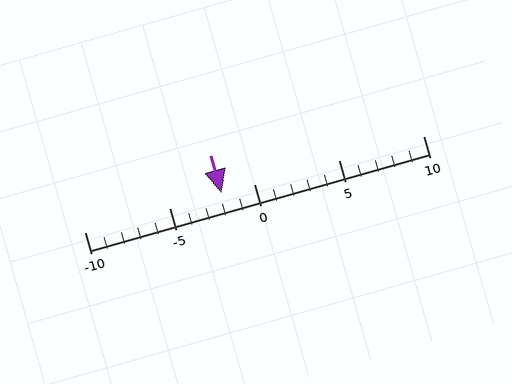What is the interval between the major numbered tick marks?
The major tick marks are spaced 5 units apart.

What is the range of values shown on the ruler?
The ruler shows values from -10 to 10.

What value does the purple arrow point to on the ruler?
The purple arrow points to approximately -2.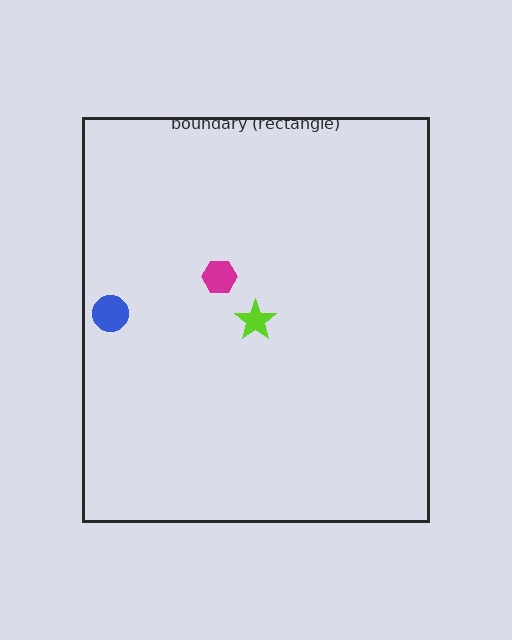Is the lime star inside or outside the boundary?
Inside.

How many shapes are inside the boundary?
3 inside, 0 outside.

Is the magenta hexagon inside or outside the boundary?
Inside.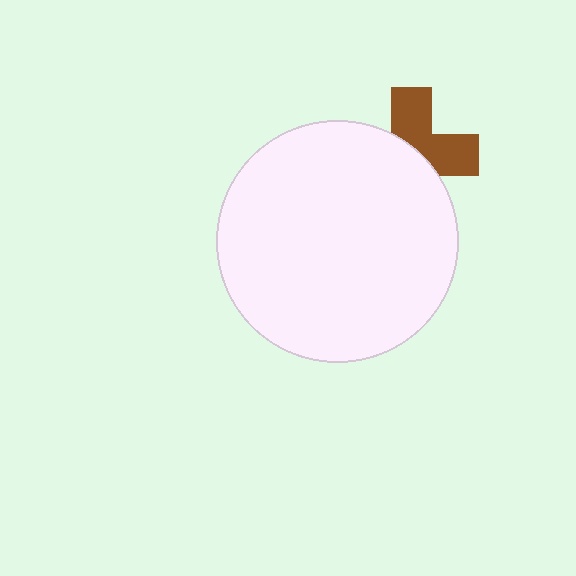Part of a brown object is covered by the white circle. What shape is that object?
It is a cross.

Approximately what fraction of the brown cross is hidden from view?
Roughly 54% of the brown cross is hidden behind the white circle.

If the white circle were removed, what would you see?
You would see the complete brown cross.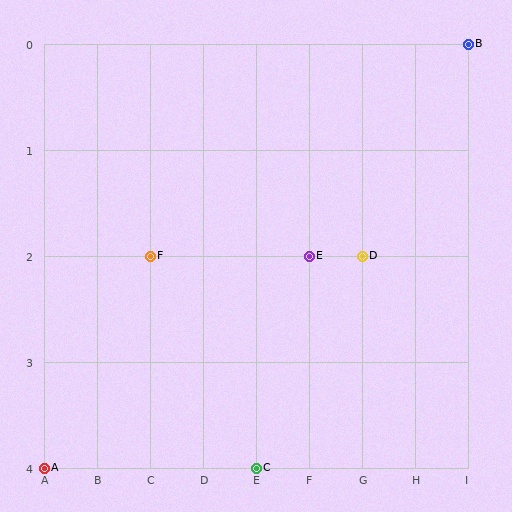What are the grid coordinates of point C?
Point C is at grid coordinates (E, 4).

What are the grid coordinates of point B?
Point B is at grid coordinates (I, 0).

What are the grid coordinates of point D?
Point D is at grid coordinates (G, 2).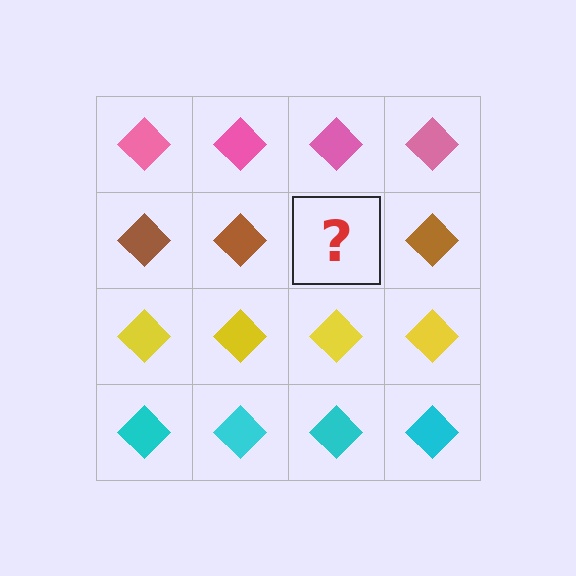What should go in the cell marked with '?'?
The missing cell should contain a brown diamond.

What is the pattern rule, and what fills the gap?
The rule is that each row has a consistent color. The gap should be filled with a brown diamond.